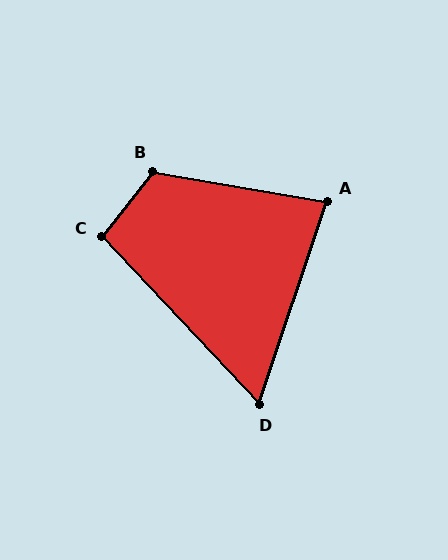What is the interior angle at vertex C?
Approximately 99 degrees (obtuse).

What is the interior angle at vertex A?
Approximately 81 degrees (acute).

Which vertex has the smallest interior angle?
D, at approximately 62 degrees.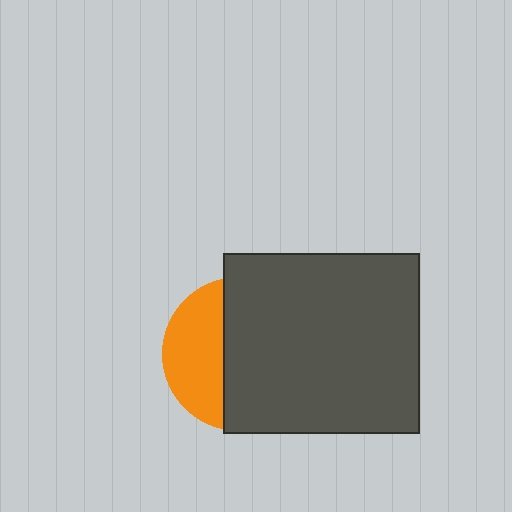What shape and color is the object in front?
The object in front is a dark gray rectangle.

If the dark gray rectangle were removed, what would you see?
You would see the complete orange circle.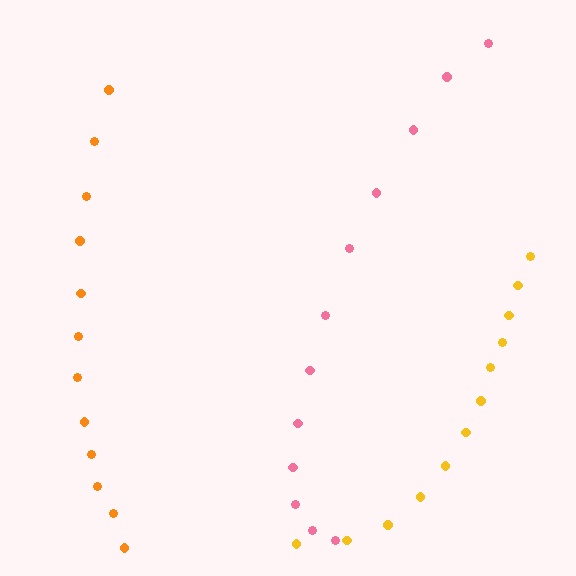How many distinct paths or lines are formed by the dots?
There are 3 distinct paths.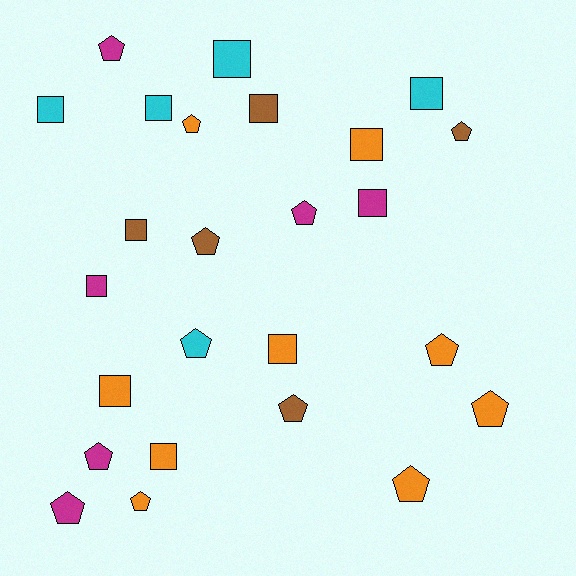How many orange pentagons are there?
There are 5 orange pentagons.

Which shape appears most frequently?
Pentagon, with 13 objects.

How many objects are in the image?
There are 25 objects.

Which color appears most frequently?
Orange, with 9 objects.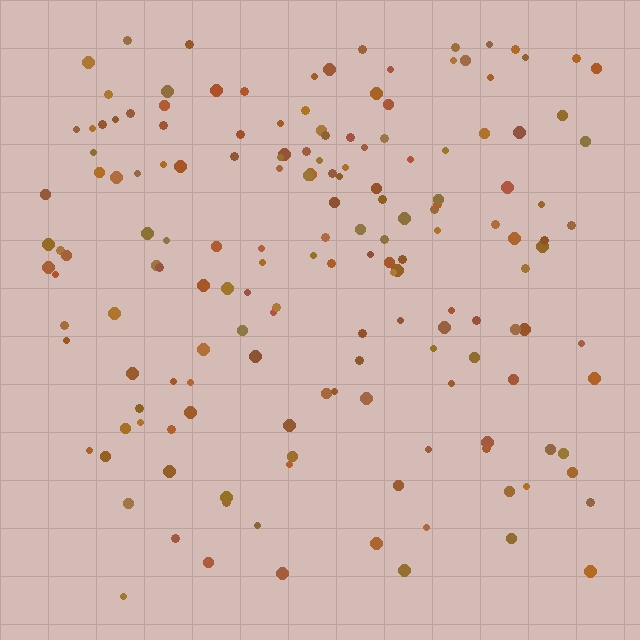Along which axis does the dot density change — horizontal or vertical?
Vertical.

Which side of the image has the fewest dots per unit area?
The bottom.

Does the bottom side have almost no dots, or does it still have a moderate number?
Still a moderate number, just noticeably fewer than the top.